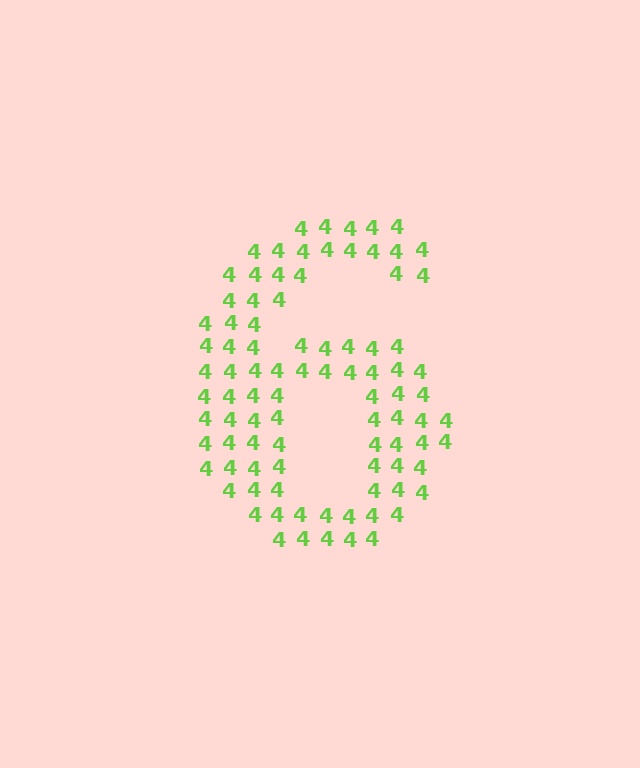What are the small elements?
The small elements are digit 4's.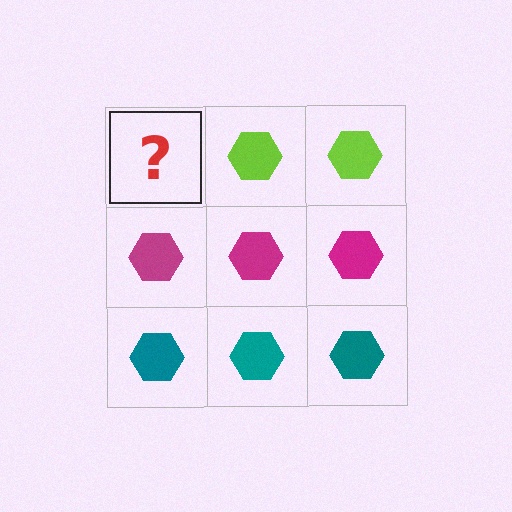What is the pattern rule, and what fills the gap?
The rule is that each row has a consistent color. The gap should be filled with a lime hexagon.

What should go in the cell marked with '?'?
The missing cell should contain a lime hexagon.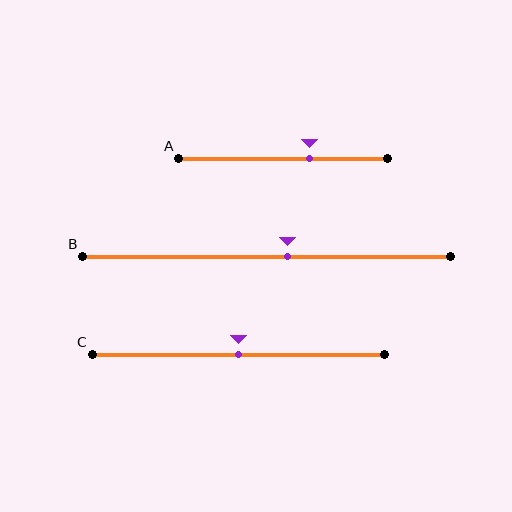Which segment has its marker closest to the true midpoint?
Segment C has its marker closest to the true midpoint.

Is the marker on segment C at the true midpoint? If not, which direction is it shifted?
Yes, the marker on segment C is at the true midpoint.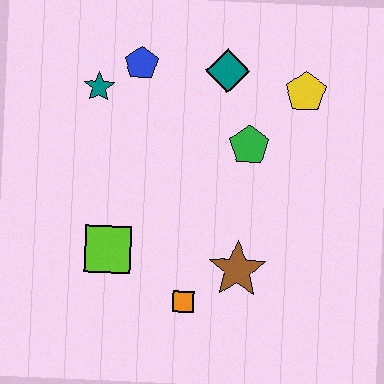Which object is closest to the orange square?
The brown star is closest to the orange square.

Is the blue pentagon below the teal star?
No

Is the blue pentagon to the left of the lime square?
No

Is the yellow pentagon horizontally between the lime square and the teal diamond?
No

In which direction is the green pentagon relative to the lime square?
The green pentagon is to the right of the lime square.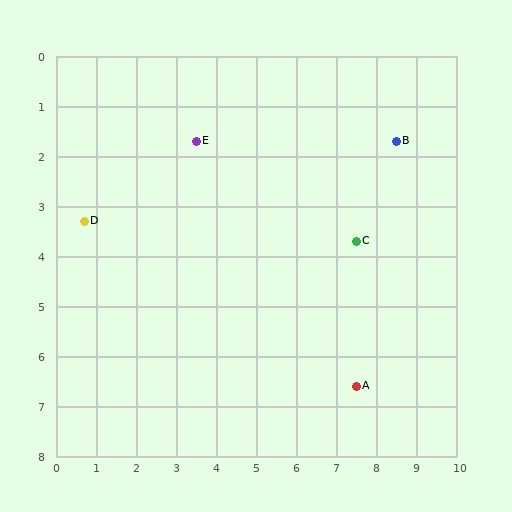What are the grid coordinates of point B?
Point B is at approximately (8.5, 1.7).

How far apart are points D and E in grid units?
Points D and E are about 3.2 grid units apart.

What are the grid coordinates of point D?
Point D is at approximately (0.7, 3.3).